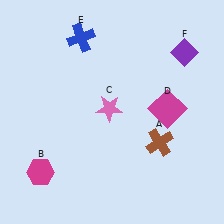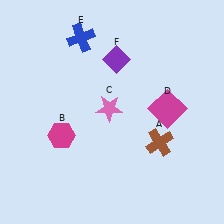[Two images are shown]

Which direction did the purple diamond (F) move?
The purple diamond (F) moved left.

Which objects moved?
The objects that moved are: the magenta hexagon (B), the purple diamond (F).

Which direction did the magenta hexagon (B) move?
The magenta hexagon (B) moved up.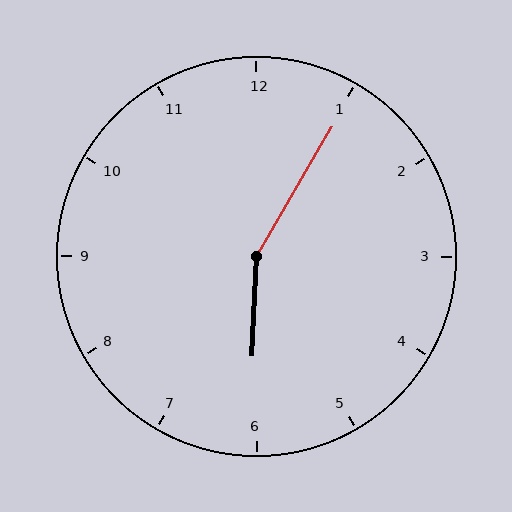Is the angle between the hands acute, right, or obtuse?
It is obtuse.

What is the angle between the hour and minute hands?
Approximately 152 degrees.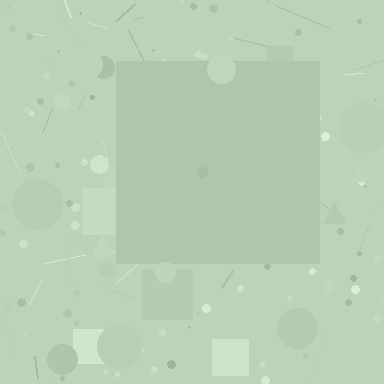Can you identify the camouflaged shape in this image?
The camouflaged shape is a square.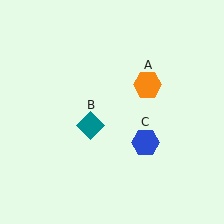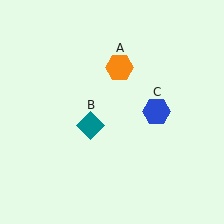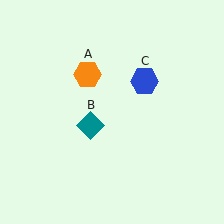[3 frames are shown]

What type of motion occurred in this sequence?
The orange hexagon (object A), blue hexagon (object C) rotated counterclockwise around the center of the scene.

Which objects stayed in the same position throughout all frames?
Teal diamond (object B) remained stationary.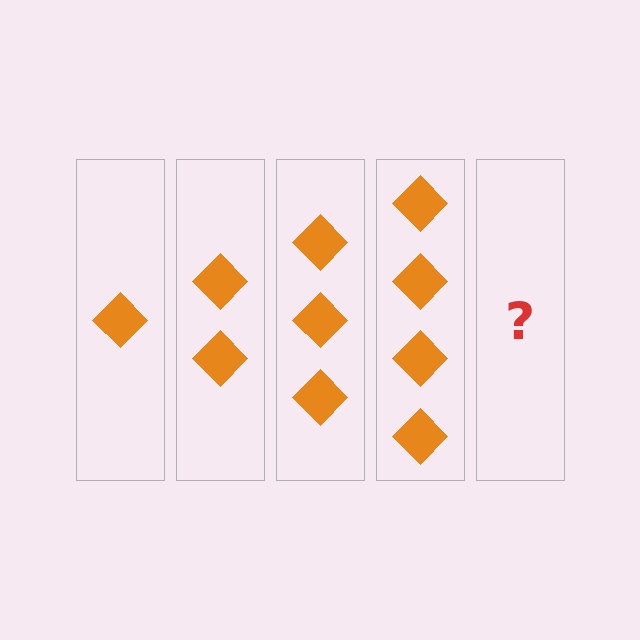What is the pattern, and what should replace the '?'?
The pattern is that each step adds one more diamond. The '?' should be 5 diamonds.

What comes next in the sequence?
The next element should be 5 diamonds.